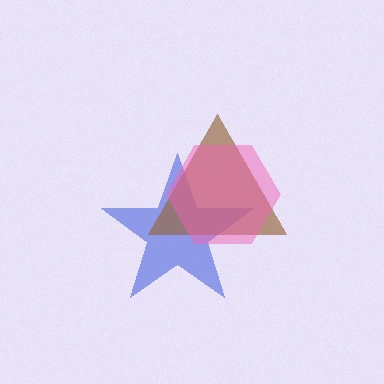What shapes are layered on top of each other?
The layered shapes are: a blue star, a brown triangle, a pink hexagon.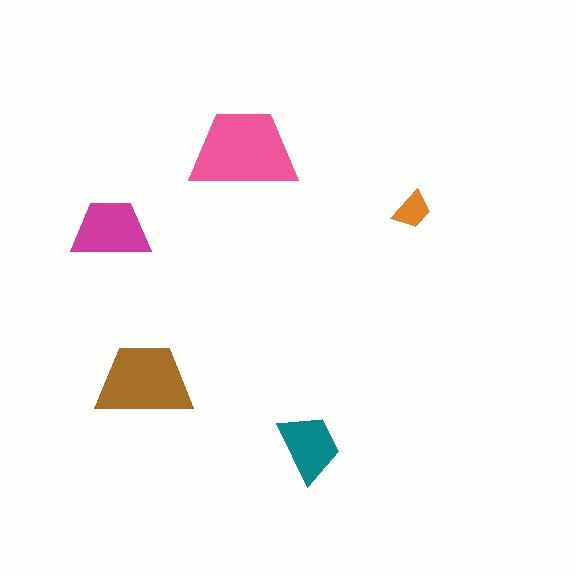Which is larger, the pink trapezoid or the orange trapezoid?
The pink one.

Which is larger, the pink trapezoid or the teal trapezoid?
The pink one.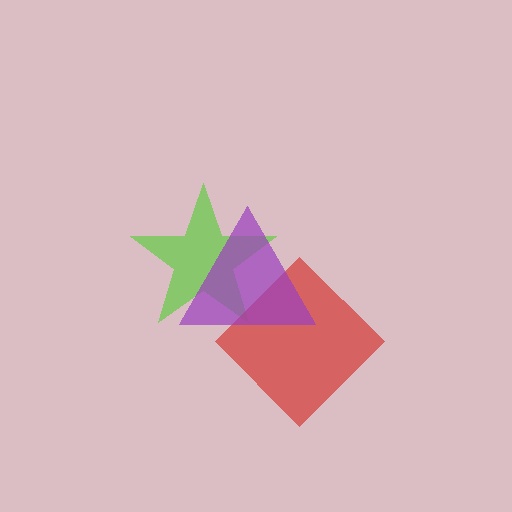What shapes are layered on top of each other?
The layered shapes are: a lime star, a red diamond, a purple triangle.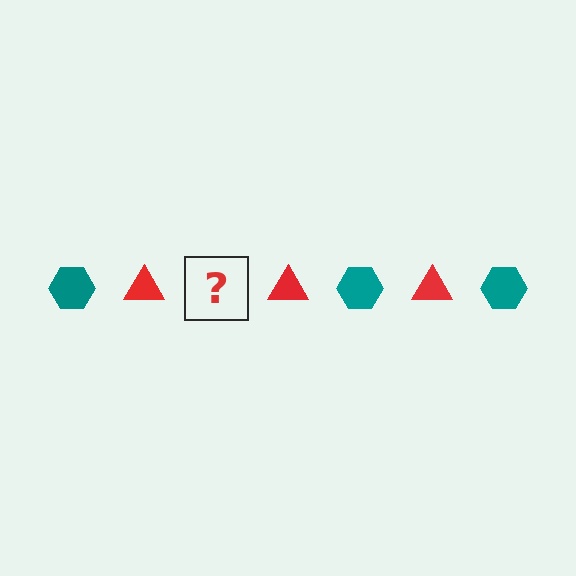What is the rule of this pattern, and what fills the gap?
The rule is that the pattern alternates between teal hexagon and red triangle. The gap should be filled with a teal hexagon.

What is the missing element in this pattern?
The missing element is a teal hexagon.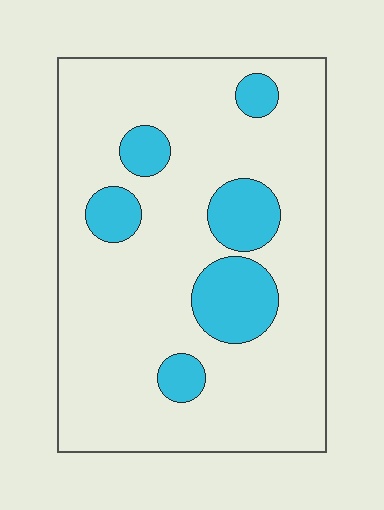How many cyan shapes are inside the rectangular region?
6.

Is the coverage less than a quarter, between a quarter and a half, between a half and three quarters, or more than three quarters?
Less than a quarter.